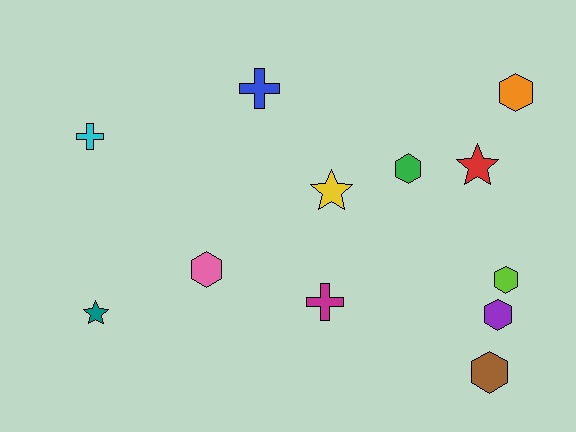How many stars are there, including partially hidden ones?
There are 3 stars.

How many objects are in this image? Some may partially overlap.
There are 12 objects.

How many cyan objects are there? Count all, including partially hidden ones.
There is 1 cyan object.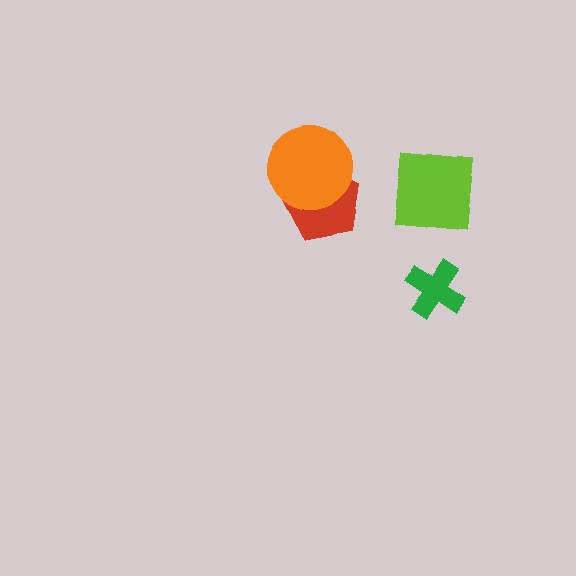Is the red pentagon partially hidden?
Yes, it is partially covered by another shape.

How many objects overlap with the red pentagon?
1 object overlaps with the red pentagon.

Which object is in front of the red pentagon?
The orange circle is in front of the red pentagon.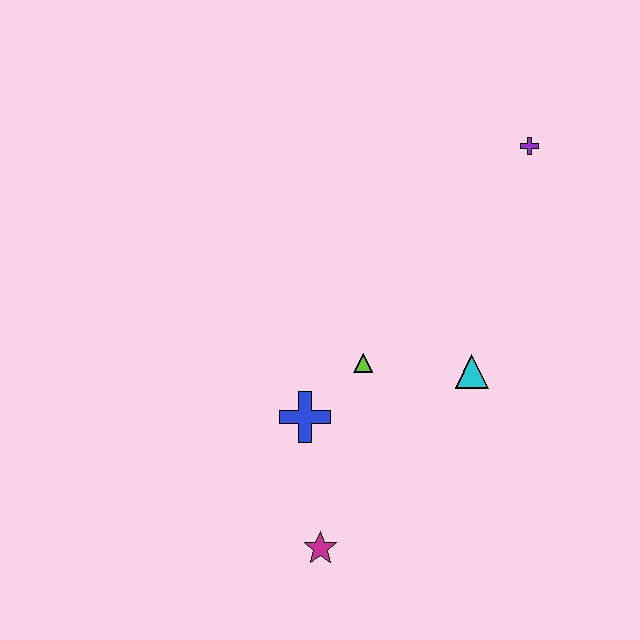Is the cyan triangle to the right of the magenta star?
Yes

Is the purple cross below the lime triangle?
No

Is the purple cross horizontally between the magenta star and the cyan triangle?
No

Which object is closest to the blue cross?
The lime triangle is closest to the blue cross.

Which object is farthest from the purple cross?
The magenta star is farthest from the purple cross.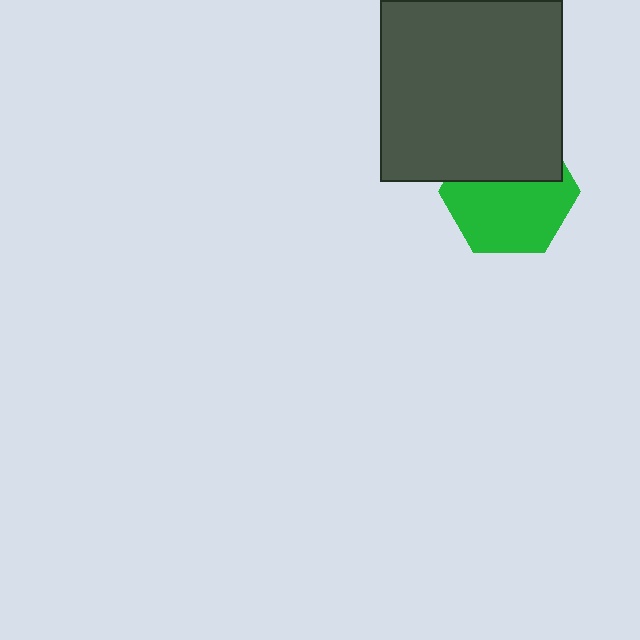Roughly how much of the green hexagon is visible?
About half of it is visible (roughly 61%).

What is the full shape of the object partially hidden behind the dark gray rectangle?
The partially hidden object is a green hexagon.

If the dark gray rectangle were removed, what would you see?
You would see the complete green hexagon.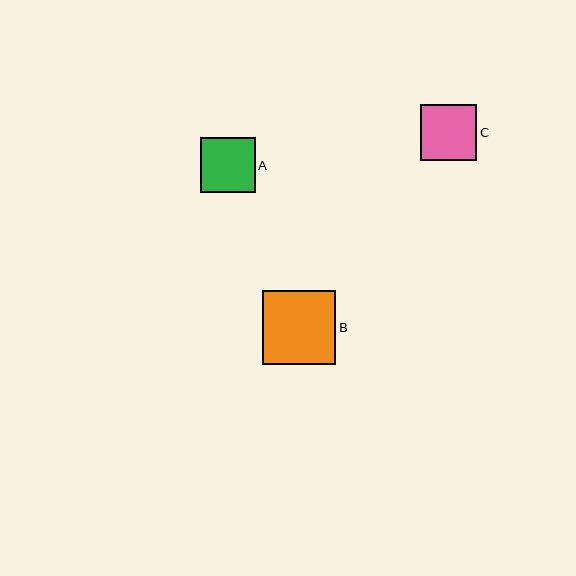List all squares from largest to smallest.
From largest to smallest: B, C, A.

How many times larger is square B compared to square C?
Square B is approximately 1.3 times the size of square C.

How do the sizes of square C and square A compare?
Square C and square A are approximately the same size.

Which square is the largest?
Square B is the largest with a size of approximately 73 pixels.